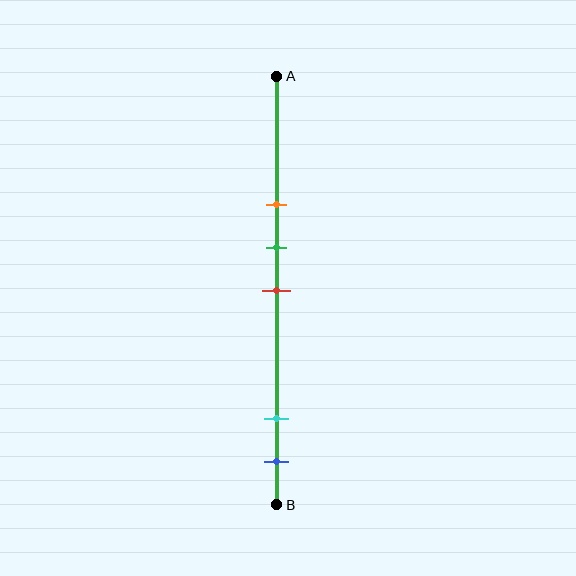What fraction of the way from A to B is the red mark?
The red mark is approximately 50% (0.5) of the way from A to B.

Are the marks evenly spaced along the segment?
No, the marks are not evenly spaced.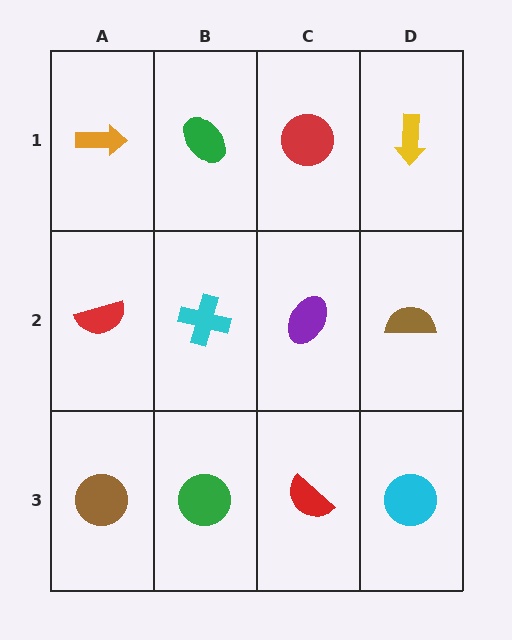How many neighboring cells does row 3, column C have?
3.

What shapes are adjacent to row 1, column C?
A purple ellipse (row 2, column C), a green ellipse (row 1, column B), a yellow arrow (row 1, column D).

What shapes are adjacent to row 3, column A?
A red semicircle (row 2, column A), a green circle (row 3, column B).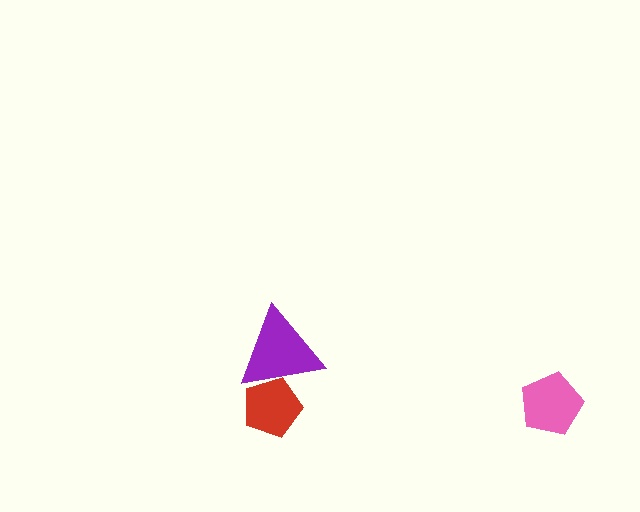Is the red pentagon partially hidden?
Yes, it is partially covered by another shape.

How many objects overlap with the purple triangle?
1 object overlaps with the purple triangle.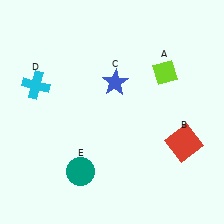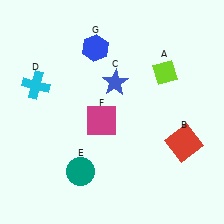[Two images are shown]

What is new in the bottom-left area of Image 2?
A magenta square (F) was added in the bottom-left area of Image 2.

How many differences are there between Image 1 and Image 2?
There are 2 differences between the two images.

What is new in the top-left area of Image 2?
A blue hexagon (G) was added in the top-left area of Image 2.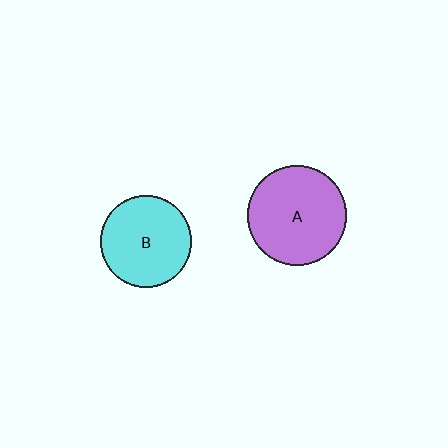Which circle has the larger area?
Circle A (purple).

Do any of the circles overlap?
No, none of the circles overlap.